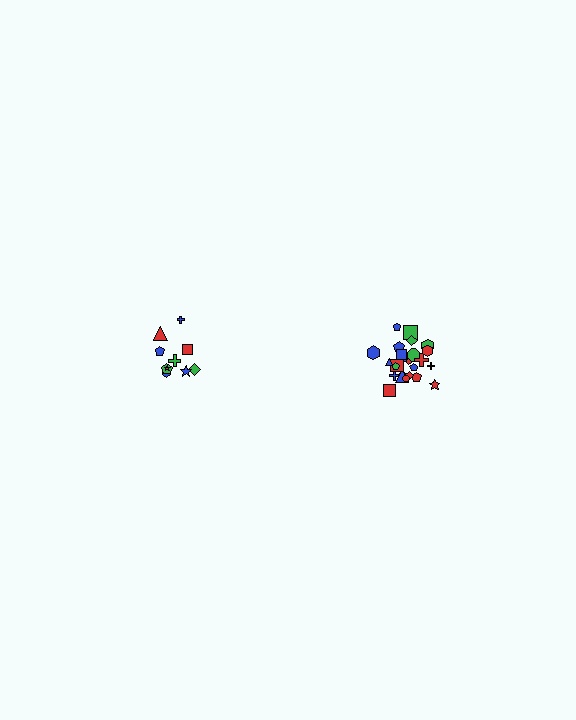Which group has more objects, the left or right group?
The right group.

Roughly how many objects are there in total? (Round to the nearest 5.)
Roughly 35 objects in total.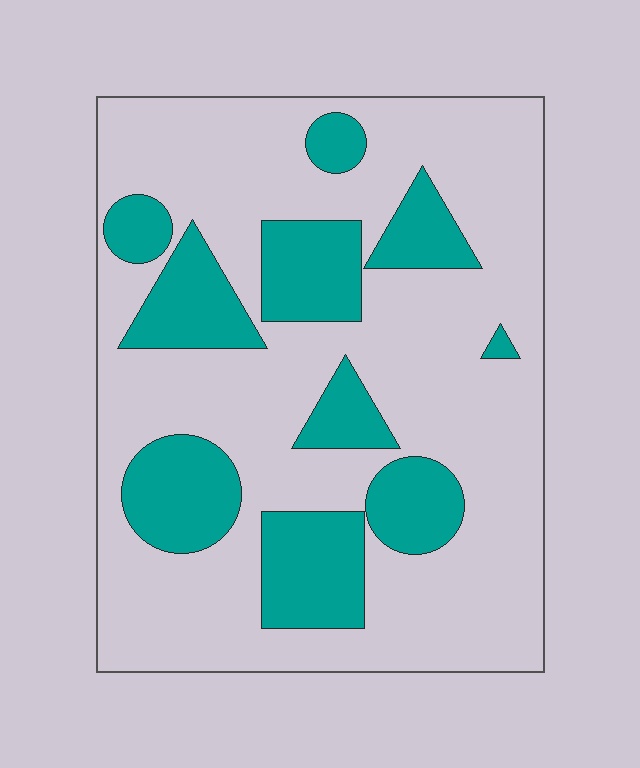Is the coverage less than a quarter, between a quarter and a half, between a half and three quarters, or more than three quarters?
Between a quarter and a half.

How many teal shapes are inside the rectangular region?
10.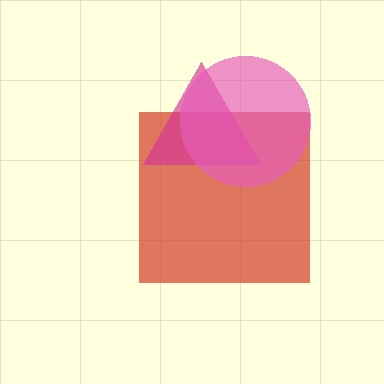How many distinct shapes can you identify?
There are 3 distinct shapes: a red square, a magenta triangle, a pink circle.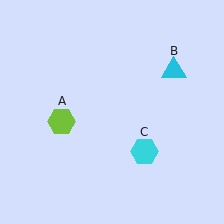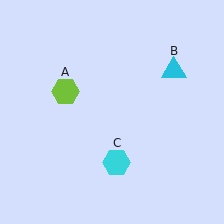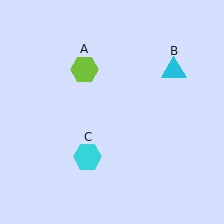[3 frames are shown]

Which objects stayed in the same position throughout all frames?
Cyan triangle (object B) remained stationary.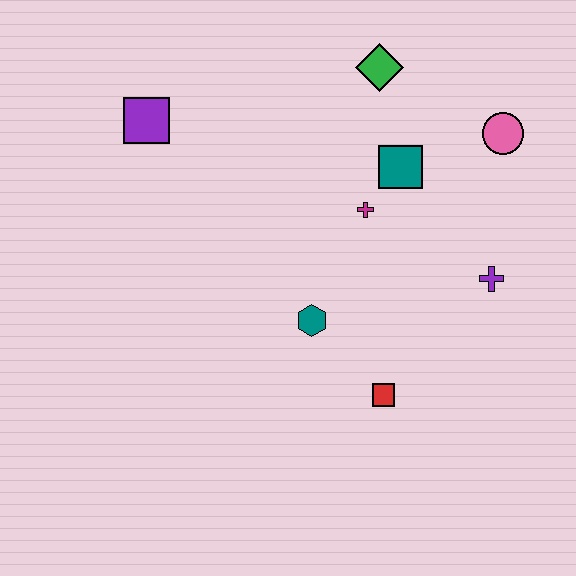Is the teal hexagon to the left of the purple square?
No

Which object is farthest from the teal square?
The purple square is farthest from the teal square.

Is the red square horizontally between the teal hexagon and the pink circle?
Yes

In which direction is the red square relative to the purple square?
The red square is below the purple square.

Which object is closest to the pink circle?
The teal square is closest to the pink circle.